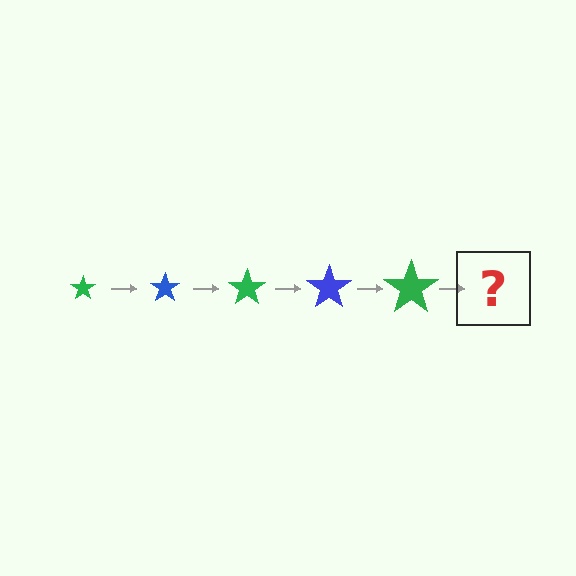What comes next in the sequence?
The next element should be a blue star, larger than the previous one.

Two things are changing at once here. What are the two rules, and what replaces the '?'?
The two rules are that the star grows larger each step and the color cycles through green and blue. The '?' should be a blue star, larger than the previous one.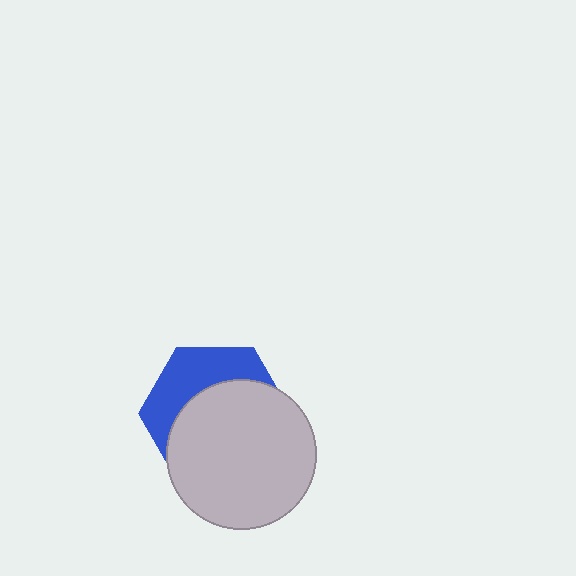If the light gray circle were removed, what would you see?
You would see the complete blue hexagon.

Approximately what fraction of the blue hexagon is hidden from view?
Roughly 63% of the blue hexagon is hidden behind the light gray circle.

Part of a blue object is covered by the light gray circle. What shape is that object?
It is a hexagon.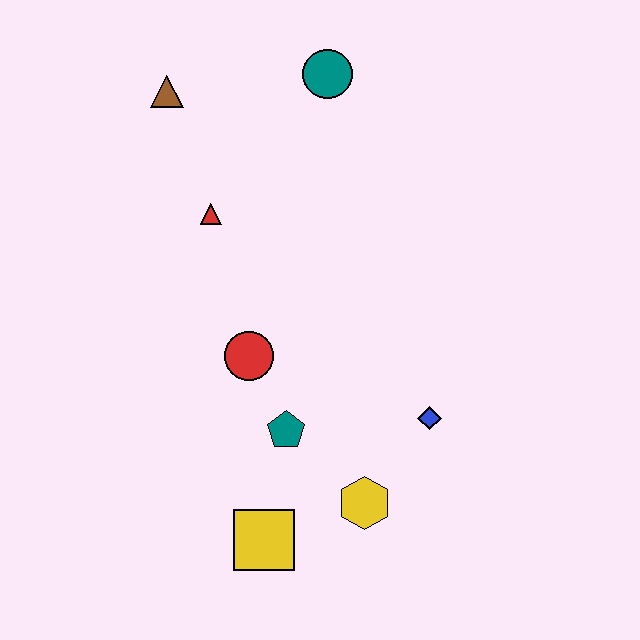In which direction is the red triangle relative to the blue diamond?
The red triangle is to the left of the blue diamond.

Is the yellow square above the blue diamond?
No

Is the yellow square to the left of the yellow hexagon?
Yes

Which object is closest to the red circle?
The teal pentagon is closest to the red circle.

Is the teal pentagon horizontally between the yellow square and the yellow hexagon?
Yes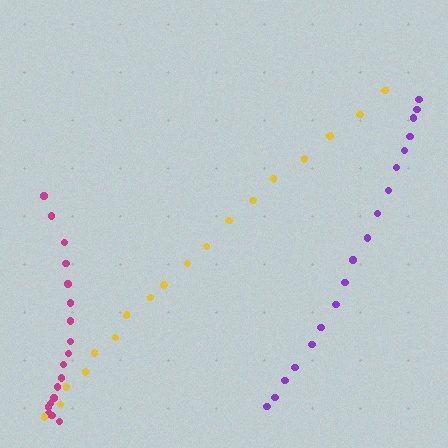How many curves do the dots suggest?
There are 3 distinct paths.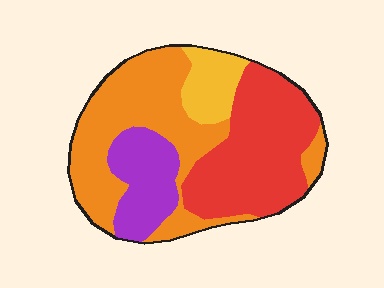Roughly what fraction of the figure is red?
Red takes up about one third (1/3) of the figure.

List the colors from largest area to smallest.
From largest to smallest: orange, red, purple, yellow.